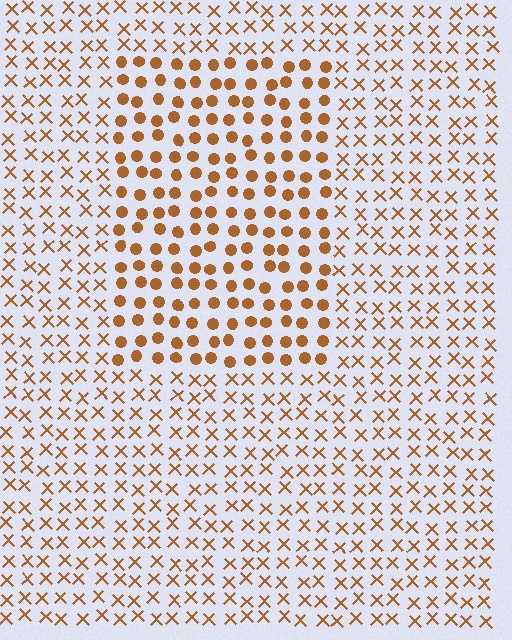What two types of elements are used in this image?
The image uses circles inside the rectangle region and X marks outside it.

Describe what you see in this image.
The image is filled with small brown elements arranged in a uniform grid. A rectangle-shaped region contains circles, while the surrounding area contains X marks. The boundary is defined purely by the change in element shape.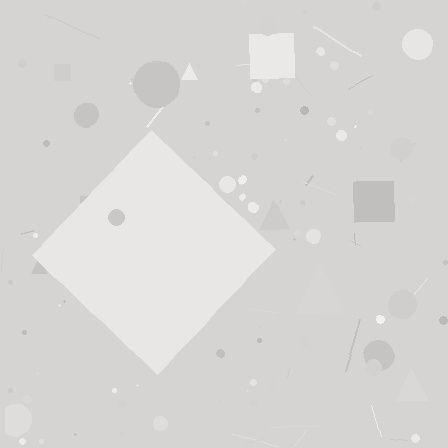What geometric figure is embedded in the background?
A diamond is embedded in the background.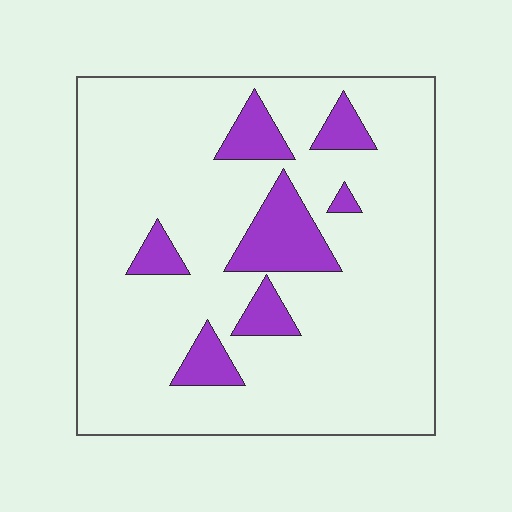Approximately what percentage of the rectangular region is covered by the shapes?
Approximately 15%.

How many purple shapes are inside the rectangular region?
7.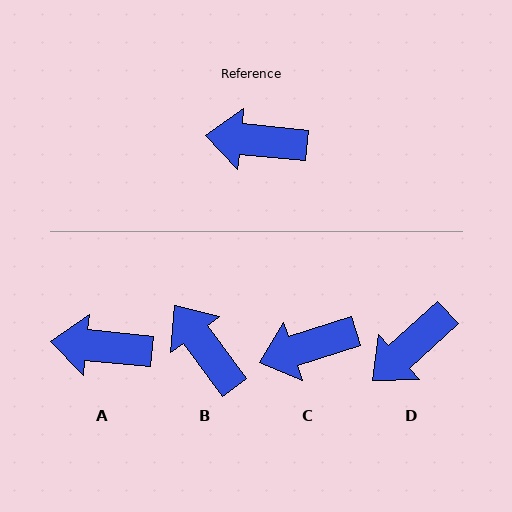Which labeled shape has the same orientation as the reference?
A.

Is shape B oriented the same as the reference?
No, it is off by about 48 degrees.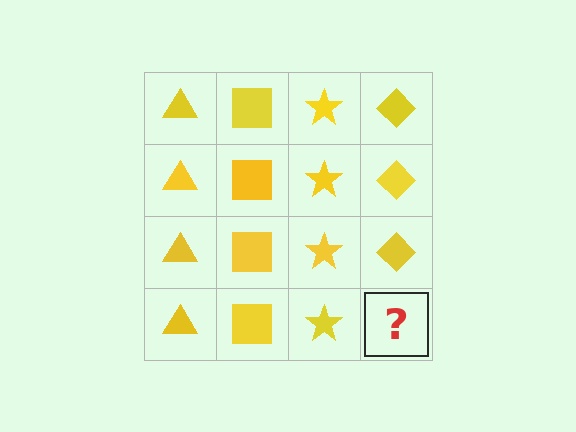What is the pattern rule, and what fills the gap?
The rule is that each column has a consistent shape. The gap should be filled with a yellow diamond.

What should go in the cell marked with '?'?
The missing cell should contain a yellow diamond.